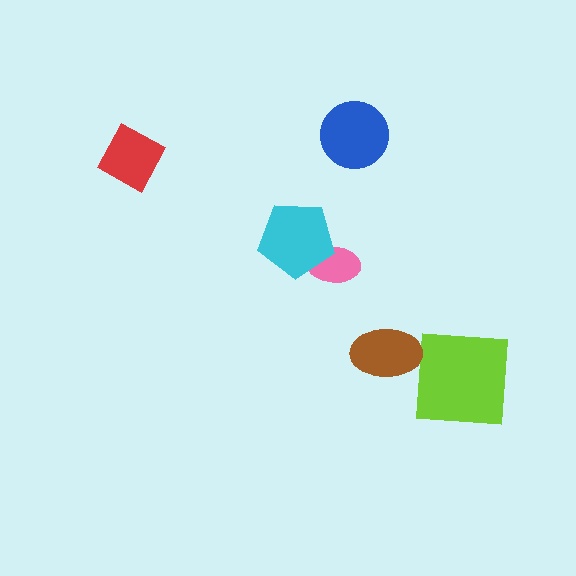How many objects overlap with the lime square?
0 objects overlap with the lime square.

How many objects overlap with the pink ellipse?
1 object overlaps with the pink ellipse.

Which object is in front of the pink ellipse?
The cyan pentagon is in front of the pink ellipse.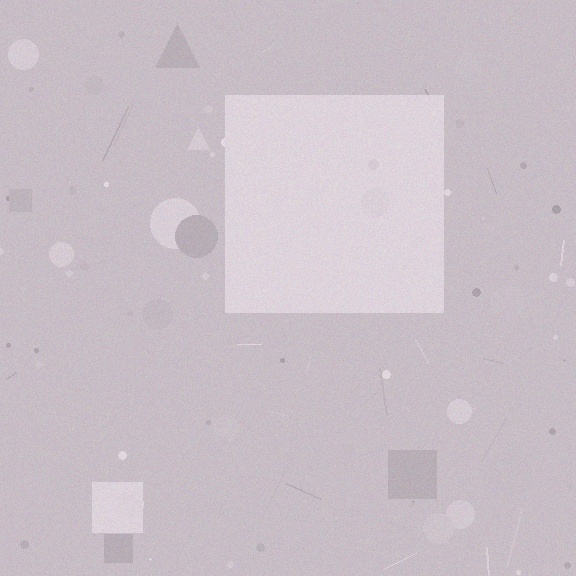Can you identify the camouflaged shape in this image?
The camouflaged shape is a square.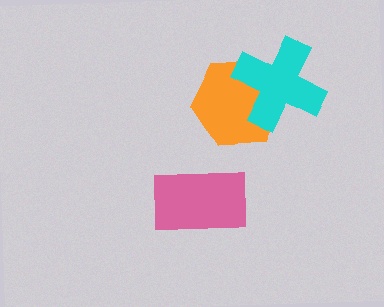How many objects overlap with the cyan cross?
1 object overlaps with the cyan cross.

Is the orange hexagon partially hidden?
Yes, it is partially covered by another shape.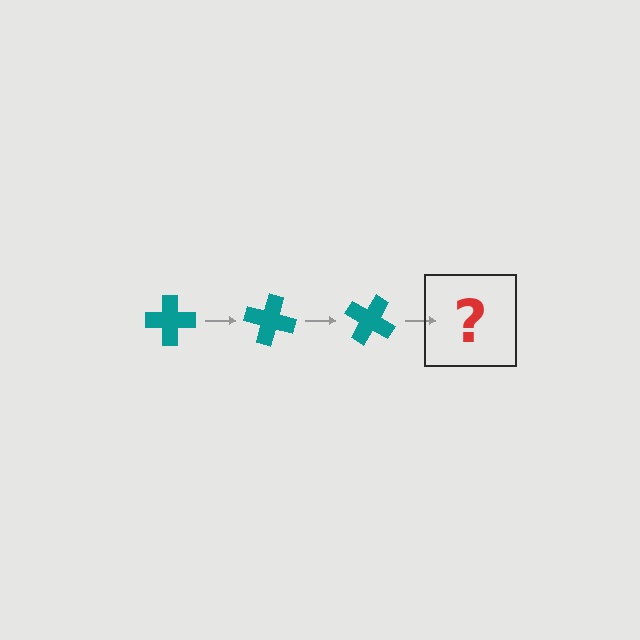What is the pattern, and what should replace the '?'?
The pattern is that the cross rotates 15 degrees each step. The '?' should be a teal cross rotated 45 degrees.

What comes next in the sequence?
The next element should be a teal cross rotated 45 degrees.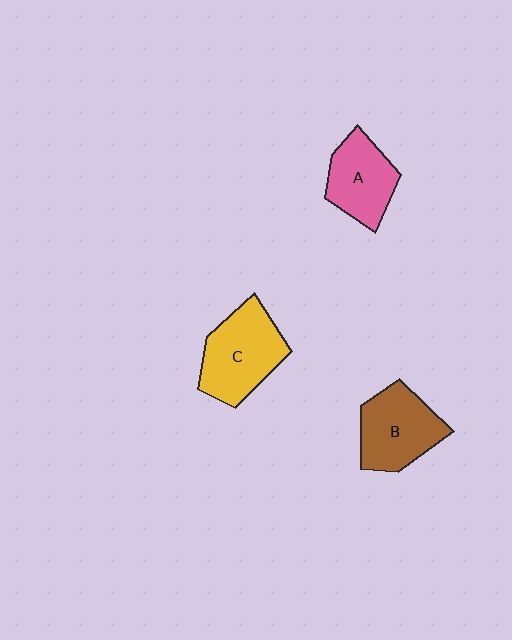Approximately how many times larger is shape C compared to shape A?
Approximately 1.3 times.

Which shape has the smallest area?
Shape A (pink).